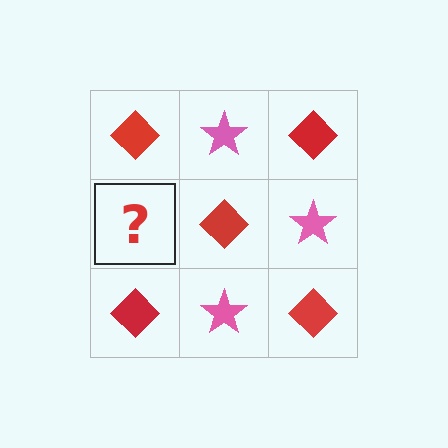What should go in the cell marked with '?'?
The missing cell should contain a pink star.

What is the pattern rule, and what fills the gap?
The rule is that it alternates red diamond and pink star in a checkerboard pattern. The gap should be filled with a pink star.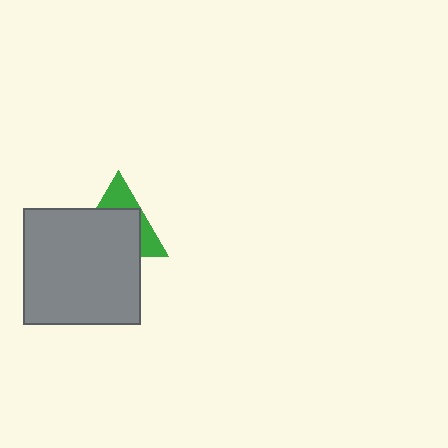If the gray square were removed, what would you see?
You would see the complete green triangle.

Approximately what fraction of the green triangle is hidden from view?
Roughly 66% of the green triangle is hidden behind the gray square.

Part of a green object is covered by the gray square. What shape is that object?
It is a triangle.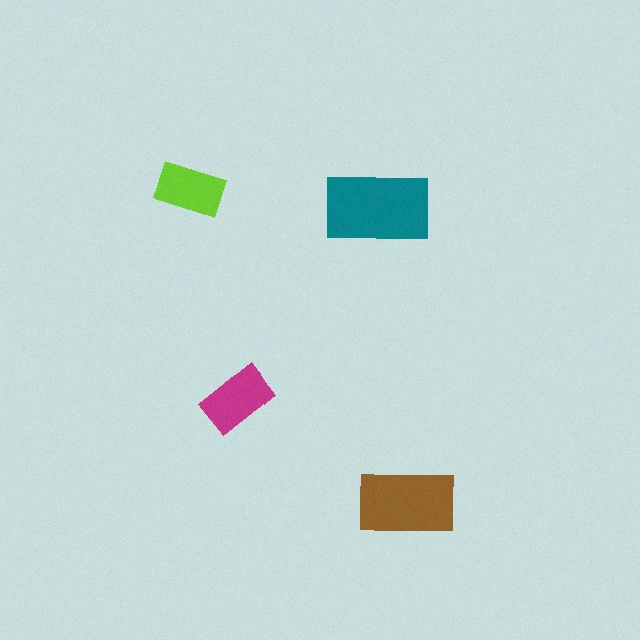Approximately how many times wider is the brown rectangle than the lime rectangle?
About 1.5 times wider.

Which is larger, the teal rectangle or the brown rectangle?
The teal one.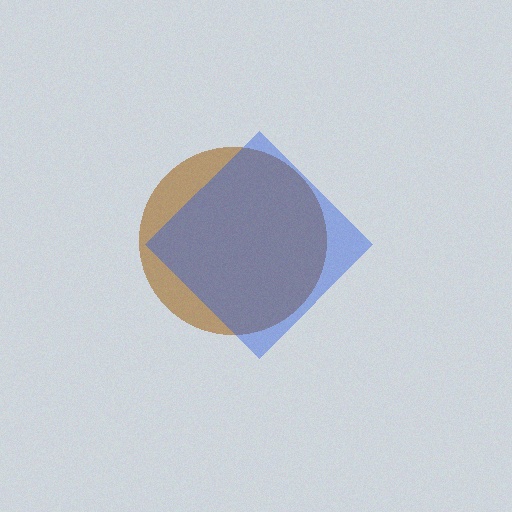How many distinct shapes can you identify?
There are 2 distinct shapes: a brown circle, a blue diamond.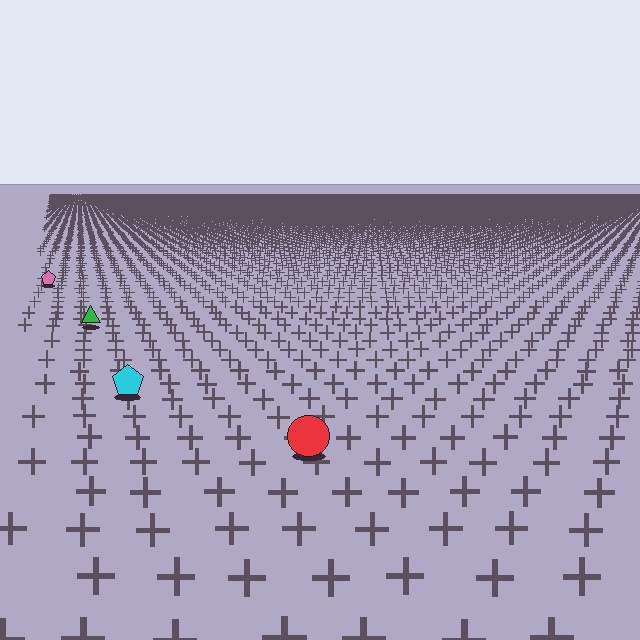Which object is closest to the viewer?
The red circle is closest. The texture marks near it are larger and more spread out.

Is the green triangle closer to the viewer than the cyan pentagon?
No. The cyan pentagon is closer — you can tell from the texture gradient: the ground texture is coarser near it.